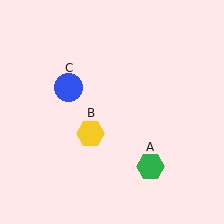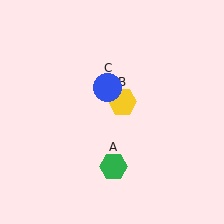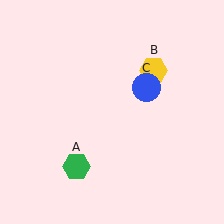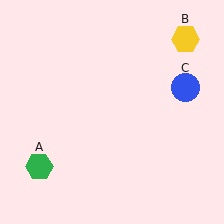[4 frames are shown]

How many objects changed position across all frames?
3 objects changed position: green hexagon (object A), yellow hexagon (object B), blue circle (object C).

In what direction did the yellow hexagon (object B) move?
The yellow hexagon (object B) moved up and to the right.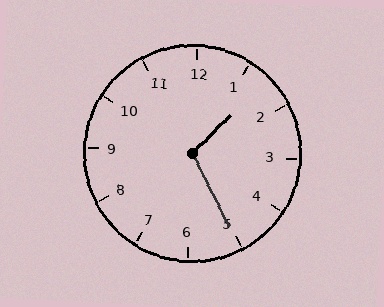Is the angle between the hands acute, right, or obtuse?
It is obtuse.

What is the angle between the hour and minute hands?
Approximately 108 degrees.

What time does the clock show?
1:25.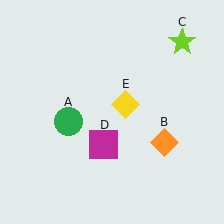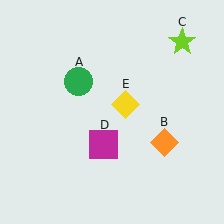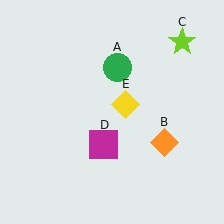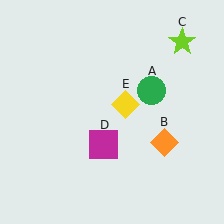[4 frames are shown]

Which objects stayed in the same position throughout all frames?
Orange diamond (object B) and lime star (object C) and magenta square (object D) and yellow diamond (object E) remained stationary.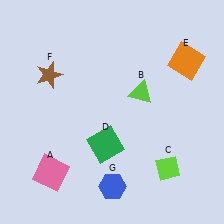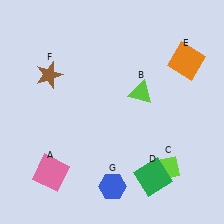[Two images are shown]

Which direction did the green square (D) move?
The green square (D) moved right.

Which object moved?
The green square (D) moved right.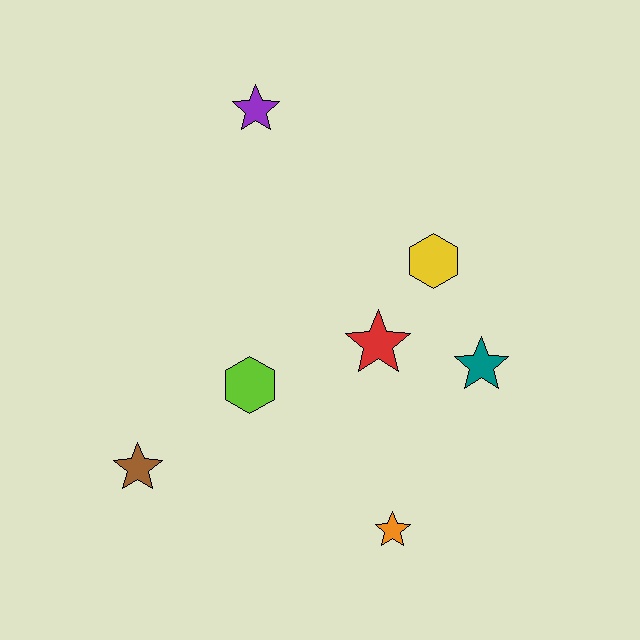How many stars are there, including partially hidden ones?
There are 5 stars.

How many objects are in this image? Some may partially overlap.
There are 7 objects.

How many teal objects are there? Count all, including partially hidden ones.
There is 1 teal object.